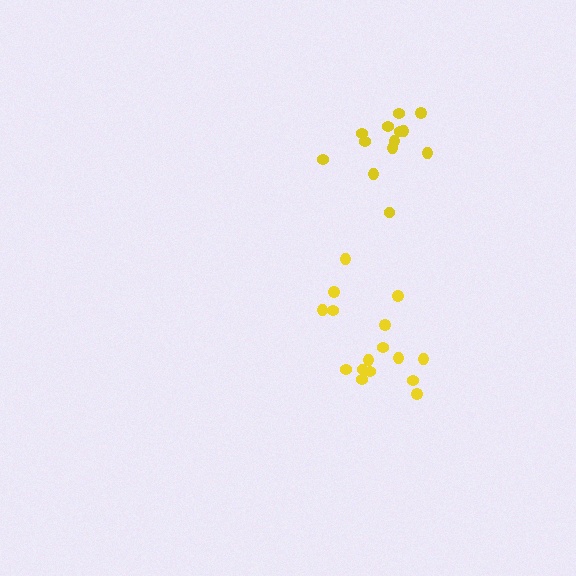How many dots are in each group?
Group 1: 16 dots, Group 2: 13 dots (29 total).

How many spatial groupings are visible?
There are 2 spatial groupings.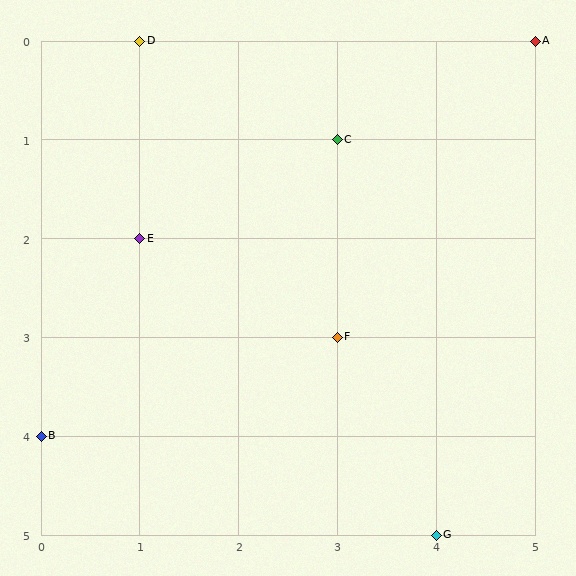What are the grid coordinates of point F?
Point F is at grid coordinates (3, 3).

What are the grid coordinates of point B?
Point B is at grid coordinates (0, 4).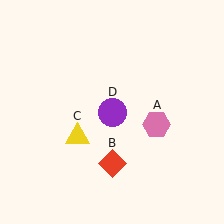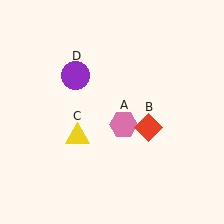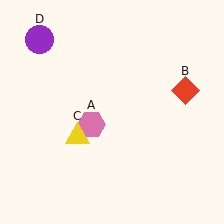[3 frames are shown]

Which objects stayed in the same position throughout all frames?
Yellow triangle (object C) remained stationary.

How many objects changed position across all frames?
3 objects changed position: pink hexagon (object A), red diamond (object B), purple circle (object D).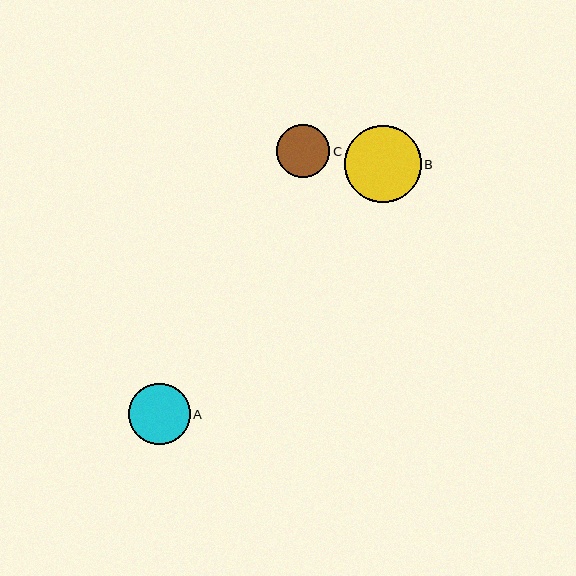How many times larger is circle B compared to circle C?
Circle B is approximately 1.5 times the size of circle C.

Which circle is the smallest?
Circle C is the smallest with a size of approximately 53 pixels.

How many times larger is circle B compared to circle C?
Circle B is approximately 1.5 times the size of circle C.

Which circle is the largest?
Circle B is the largest with a size of approximately 77 pixels.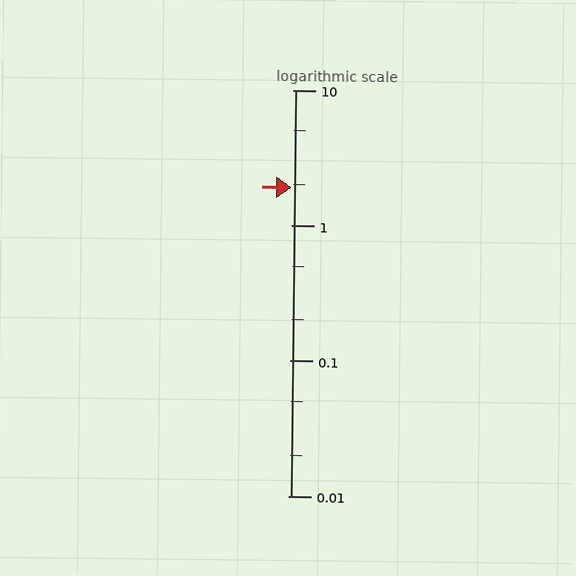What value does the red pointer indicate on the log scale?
The pointer indicates approximately 1.9.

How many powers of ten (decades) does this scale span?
The scale spans 3 decades, from 0.01 to 10.